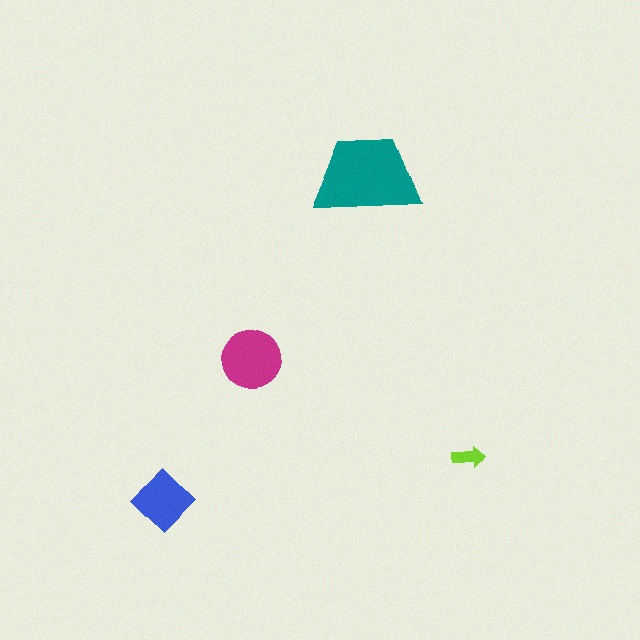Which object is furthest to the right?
The lime arrow is rightmost.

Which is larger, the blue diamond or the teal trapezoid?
The teal trapezoid.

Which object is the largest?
The teal trapezoid.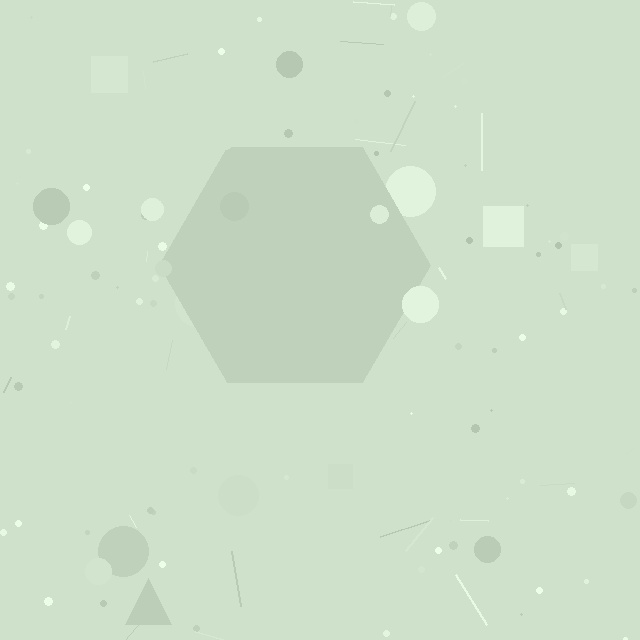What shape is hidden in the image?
A hexagon is hidden in the image.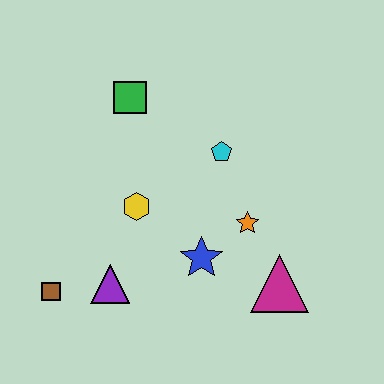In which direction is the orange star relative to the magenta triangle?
The orange star is above the magenta triangle.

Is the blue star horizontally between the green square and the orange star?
Yes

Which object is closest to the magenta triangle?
The orange star is closest to the magenta triangle.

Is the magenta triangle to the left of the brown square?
No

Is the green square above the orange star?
Yes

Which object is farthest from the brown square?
The magenta triangle is farthest from the brown square.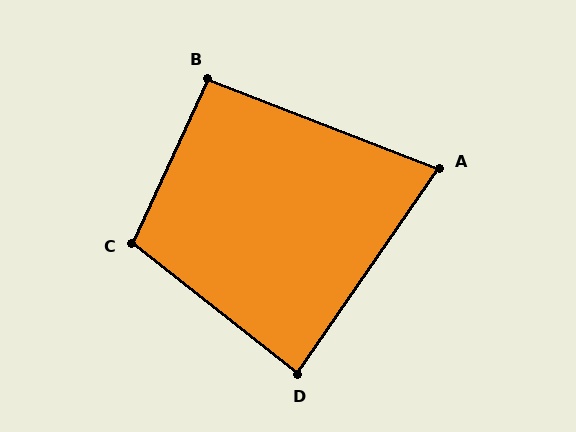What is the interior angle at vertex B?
Approximately 94 degrees (approximately right).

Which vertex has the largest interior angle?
C, at approximately 103 degrees.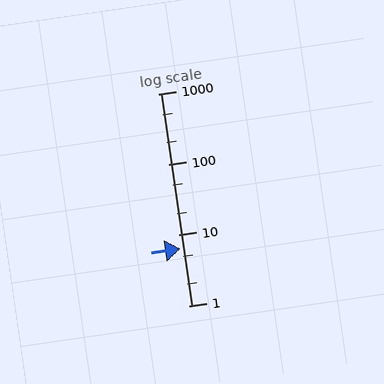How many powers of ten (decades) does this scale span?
The scale spans 3 decades, from 1 to 1000.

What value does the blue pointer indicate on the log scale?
The pointer indicates approximately 6.3.